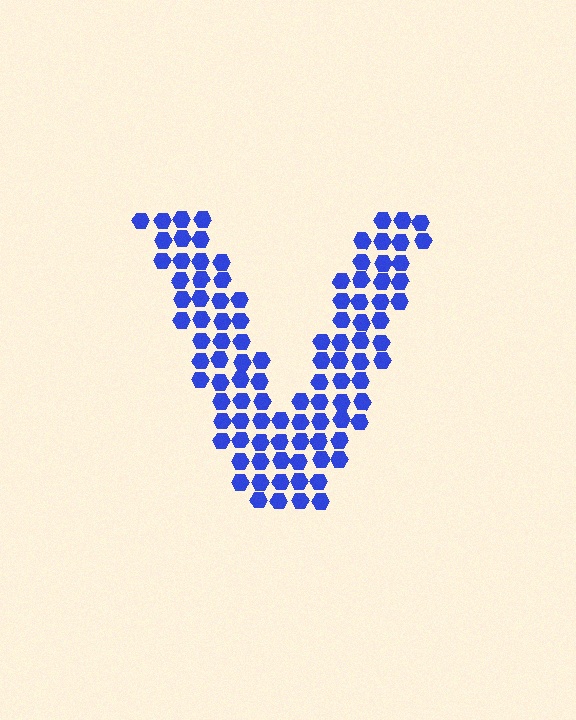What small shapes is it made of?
It is made of small hexagons.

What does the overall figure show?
The overall figure shows the letter V.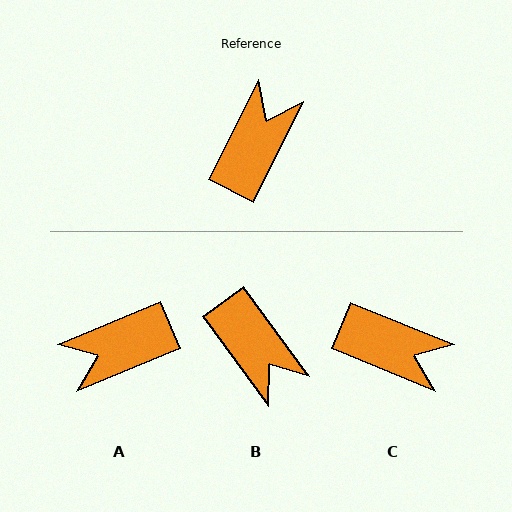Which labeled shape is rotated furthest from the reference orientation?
A, about 139 degrees away.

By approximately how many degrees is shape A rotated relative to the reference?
Approximately 139 degrees counter-clockwise.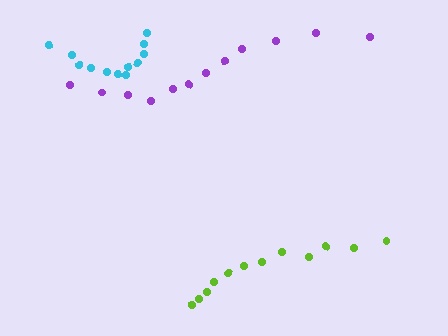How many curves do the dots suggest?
There are 3 distinct paths.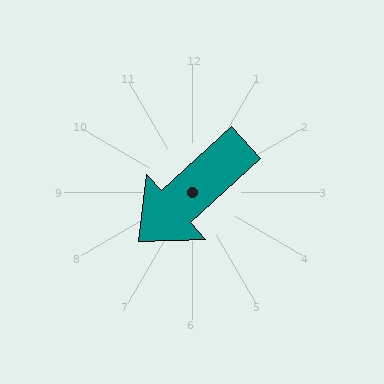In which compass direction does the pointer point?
Southwest.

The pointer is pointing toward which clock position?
Roughly 8 o'clock.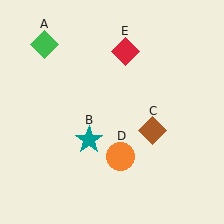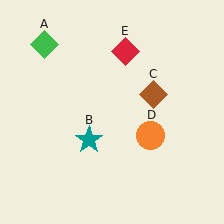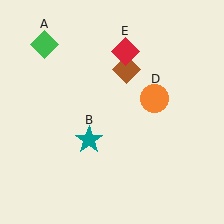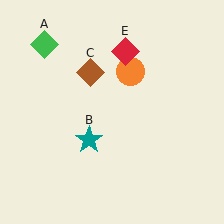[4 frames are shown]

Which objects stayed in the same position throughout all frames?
Green diamond (object A) and teal star (object B) and red diamond (object E) remained stationary.